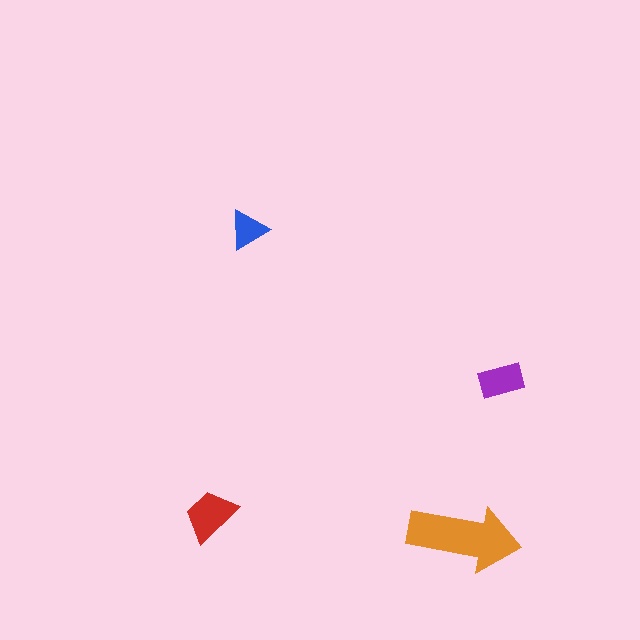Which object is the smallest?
The blue triangle.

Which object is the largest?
The orange arrow.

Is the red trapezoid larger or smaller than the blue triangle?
Larger.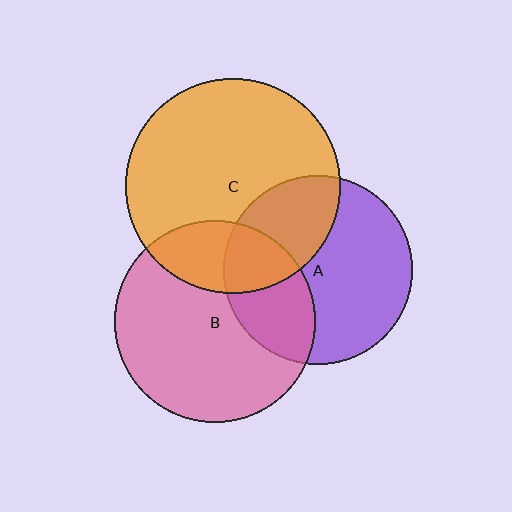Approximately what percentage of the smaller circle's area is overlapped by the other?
Approximately 35%.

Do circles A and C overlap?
Yes.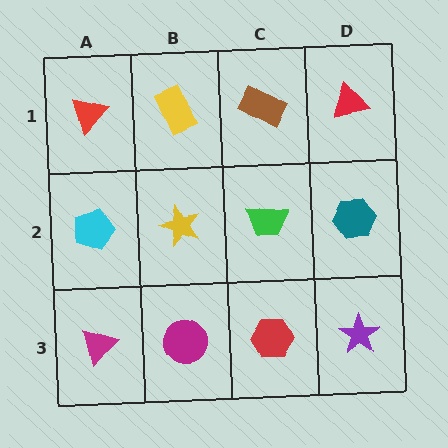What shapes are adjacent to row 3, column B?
A yellow star (row 2, column B), a magenta triangle (row 3, column A), a red hexagon (row 3, column C).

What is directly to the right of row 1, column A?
A yellow rectangle.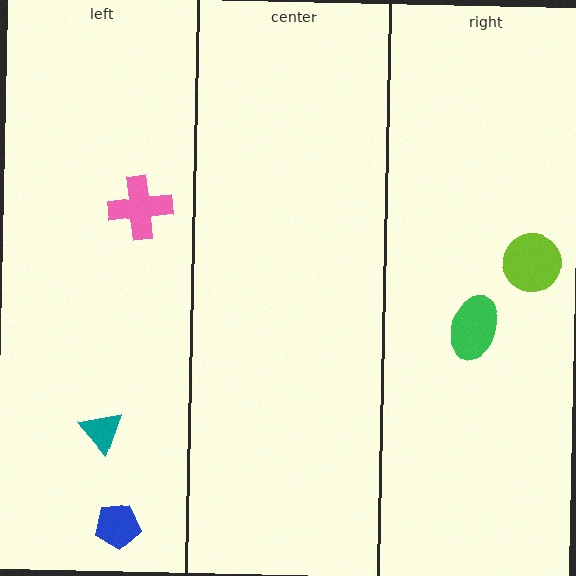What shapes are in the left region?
The blue pentagon, the teal triangle, the pink cross.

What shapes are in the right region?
The lime circle, the green ellipse.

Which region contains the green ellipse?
The right region.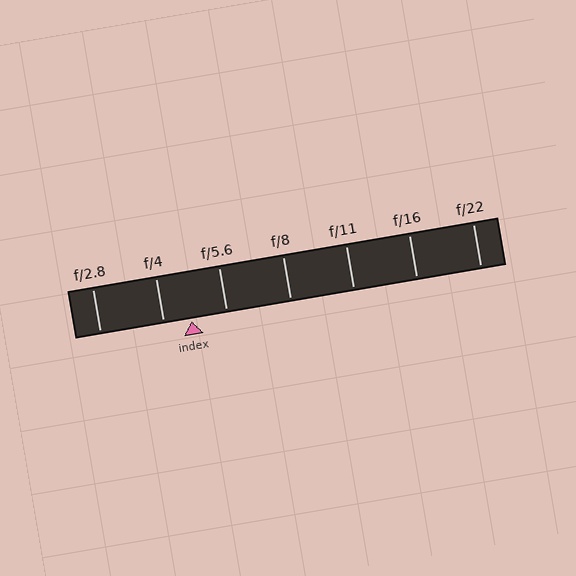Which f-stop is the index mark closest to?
The index mark is closest to f/4.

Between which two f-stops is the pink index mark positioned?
The index mark is between f/4 and f/5.6.